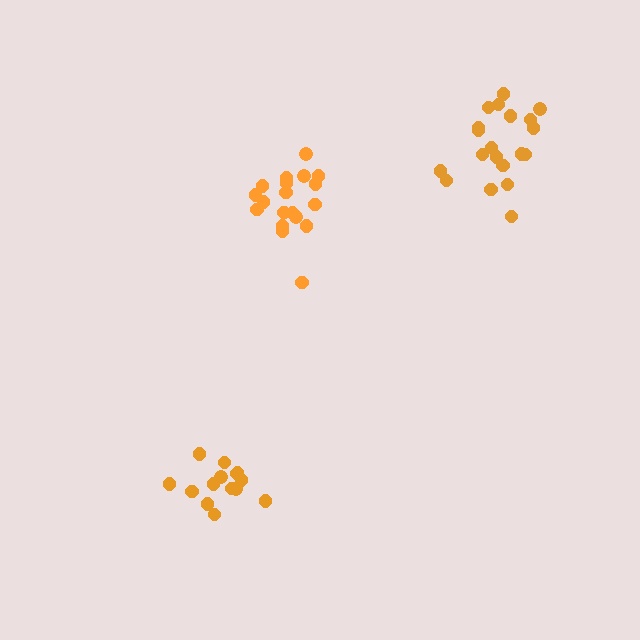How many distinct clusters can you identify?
There are 3 distinct clusters.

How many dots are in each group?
Group 1: 15 dots, Group 2: 20 dots, Group 3: 20 dots (55 total).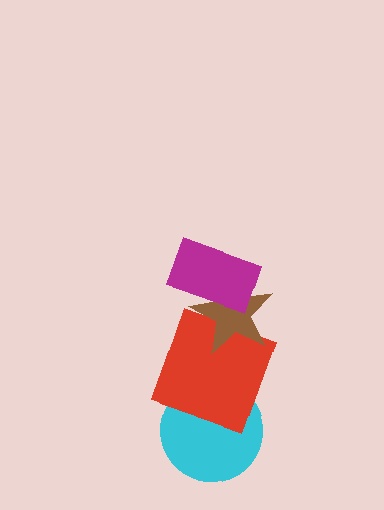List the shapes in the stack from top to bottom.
From top to bottom: the magenta rectangle, the brown star, the red square, the cyan circle.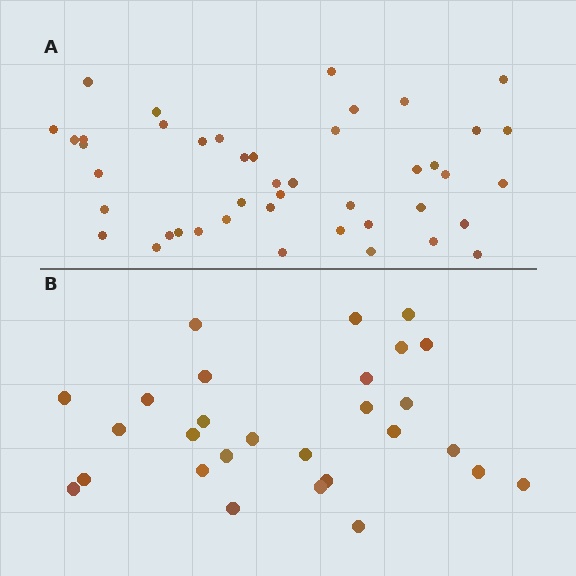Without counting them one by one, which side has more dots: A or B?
Region A (the top region) has more dots.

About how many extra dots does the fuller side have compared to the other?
Region A has approximately 15 more dots than region B.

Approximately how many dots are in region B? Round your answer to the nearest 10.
About 30 dots. (The exact count is 28, which rounds to 30.)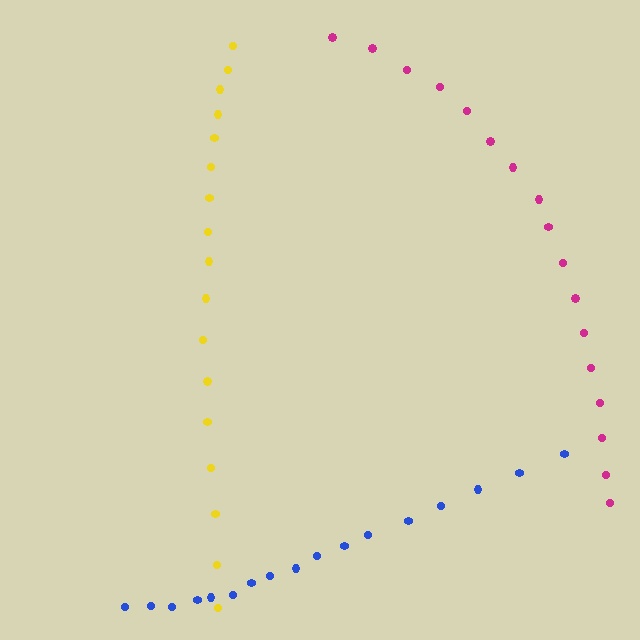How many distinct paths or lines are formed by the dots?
There are 3 distinct paths.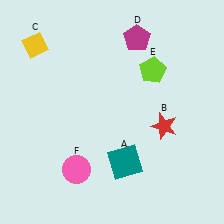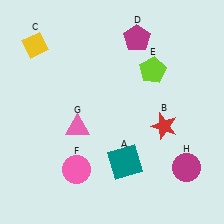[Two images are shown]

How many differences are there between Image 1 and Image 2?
There are 2 differences between the two images.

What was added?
A pink triangle (G), a magenta circle (H) were added in Image 2.